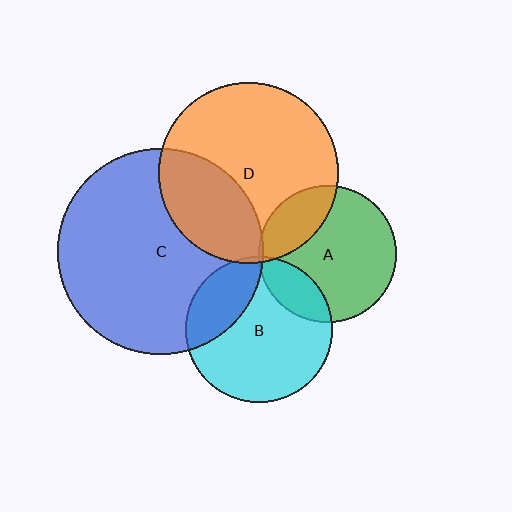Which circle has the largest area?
Circle C (blue).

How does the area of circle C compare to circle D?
Approximately 1.3 times.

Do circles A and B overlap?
Yes.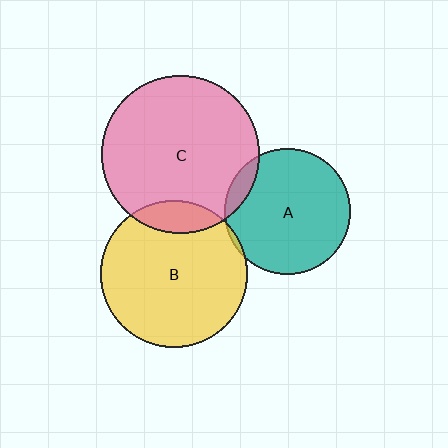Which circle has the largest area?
Circle C (pink).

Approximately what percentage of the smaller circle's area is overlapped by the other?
Approximately 10%.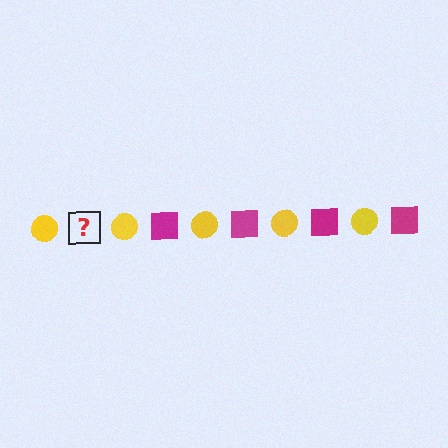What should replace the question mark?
The question mark should be replaced with a magenta square.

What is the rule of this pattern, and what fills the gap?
The rule is that the pattern alternates between yellow circle and magenta square. The gap should be filled with a magenta square.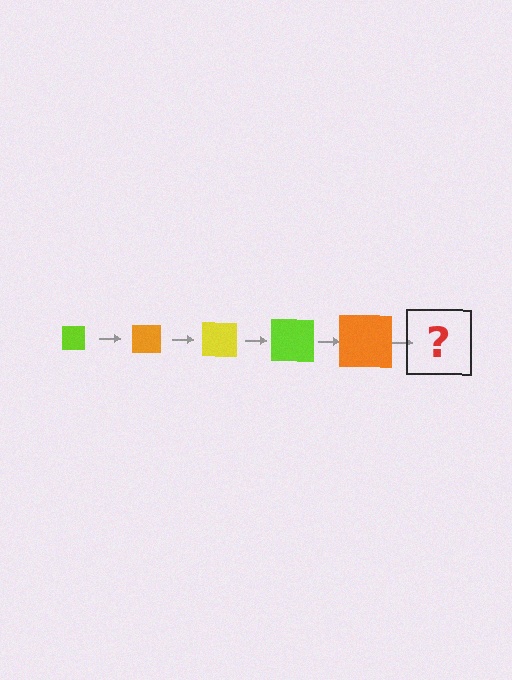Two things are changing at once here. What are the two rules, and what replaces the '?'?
The two rules are that the square grows larger each step and the color cycles through lime, orange, and yellow. The '?' should be a yellow square, larger than the previous one.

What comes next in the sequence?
The next element should be a yellow square, larger than the previous one.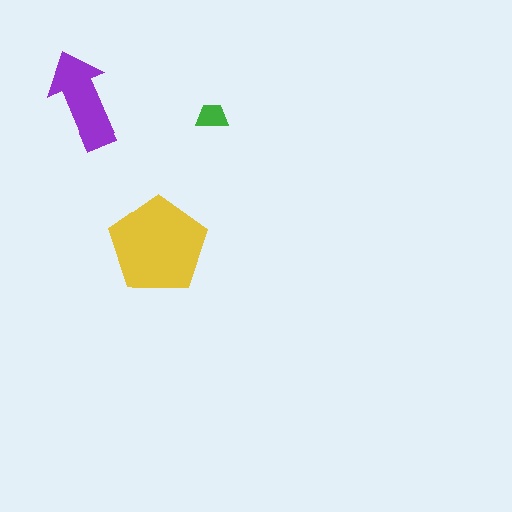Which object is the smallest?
The green trapezoid.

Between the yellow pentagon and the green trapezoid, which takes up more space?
The yellow pentagon.